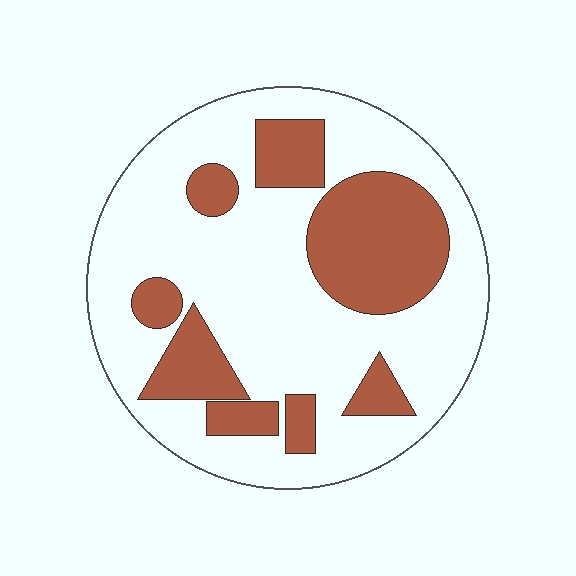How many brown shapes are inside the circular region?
8.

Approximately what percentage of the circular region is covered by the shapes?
Approximately 30%.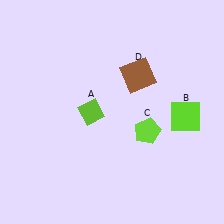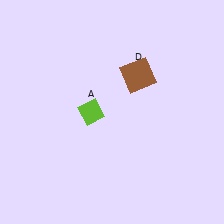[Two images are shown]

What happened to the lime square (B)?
The lime square (B) was removed in Image 2. It was in the bottom-right area of Image 1.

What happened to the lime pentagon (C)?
The lime pentagon (C) was removed in Image 2. It was in the bottom-right area of Image 1.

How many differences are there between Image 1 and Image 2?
There are 2 differences between the two images.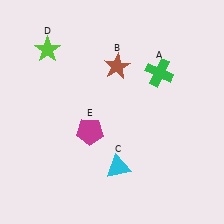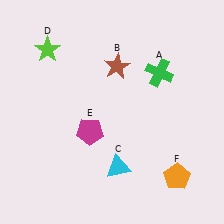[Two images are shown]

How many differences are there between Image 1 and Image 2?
There is 1 difference between the two images.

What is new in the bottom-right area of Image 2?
An orange pentagon (F) was added in the bottom-right area of Image 2.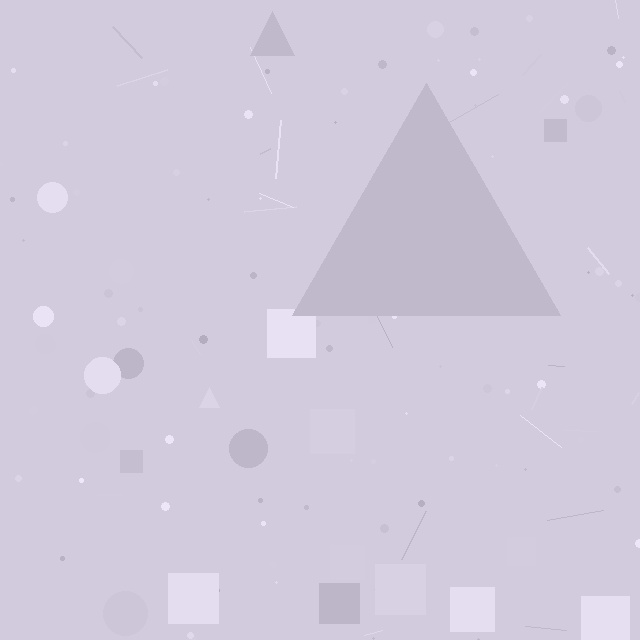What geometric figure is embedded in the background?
A triangle is embedded in the background.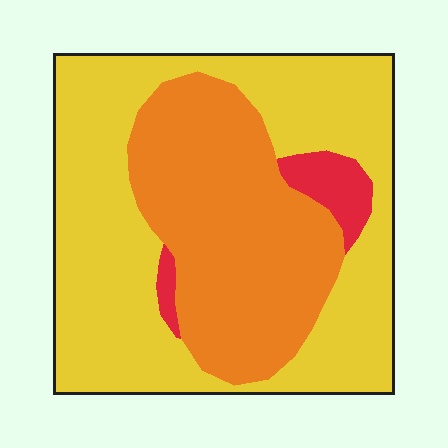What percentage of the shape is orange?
Orange covers about 35% of the shape.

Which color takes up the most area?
Yellow, at roughly 60%.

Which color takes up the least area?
Red, at roughly 5%.